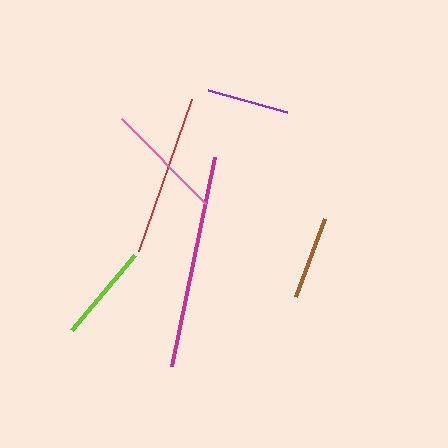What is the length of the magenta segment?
The magenta segment is approximately 214 pixels long.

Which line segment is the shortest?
The purple line is the shortest at approximately 82 pixels.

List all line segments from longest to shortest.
From longest to shortest: magenta, red, pink, lime, brown, purple.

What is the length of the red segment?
The red segment is approximately 161 pixels long.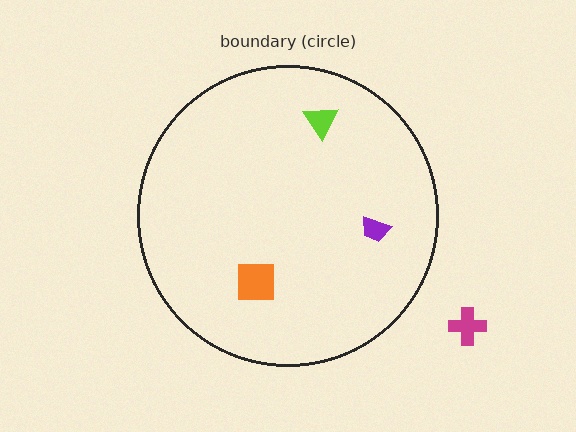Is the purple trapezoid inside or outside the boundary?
Inside.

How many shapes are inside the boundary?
3 inside, 1 outside.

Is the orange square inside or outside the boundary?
Inside.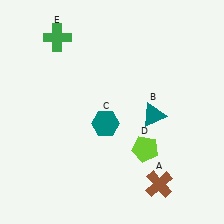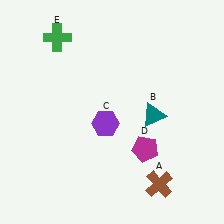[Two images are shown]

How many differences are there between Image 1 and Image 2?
There are 2 differences between the two images.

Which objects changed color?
C changed from teal to purple. D changed from lime to magenta.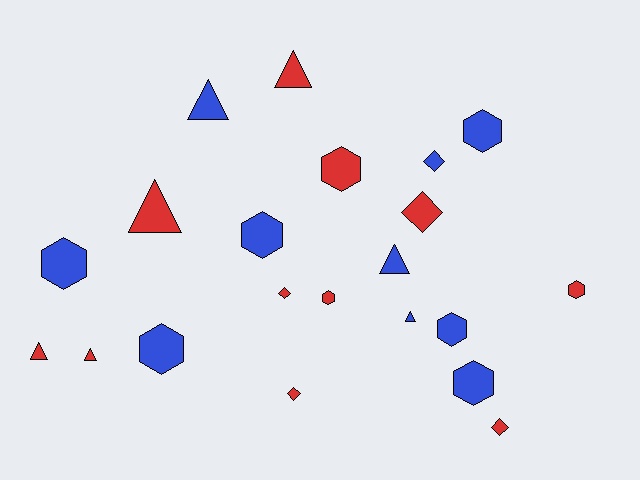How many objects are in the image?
There are 21 objects.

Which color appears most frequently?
Red, with 11 objects.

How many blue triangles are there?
There are 3 blue triangles.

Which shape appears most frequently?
Hexagon, with 9 objects.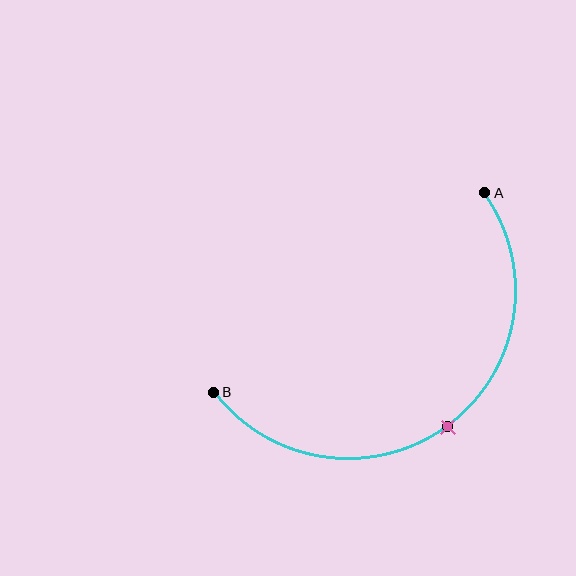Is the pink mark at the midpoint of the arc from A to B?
Yes. The pink mark lies on the arc at equal arc-length from both A and B — it is the arc midpoint.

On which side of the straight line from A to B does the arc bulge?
The arc bulges below and to the right of the straight line connecting A and B.